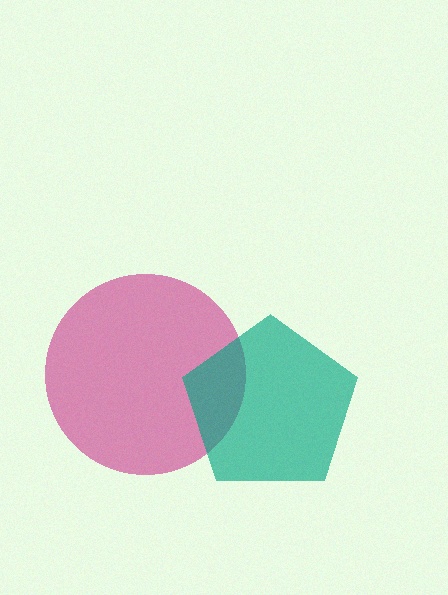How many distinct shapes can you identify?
There are 2 distinct shapes: a magenta circle, a teal pentagon.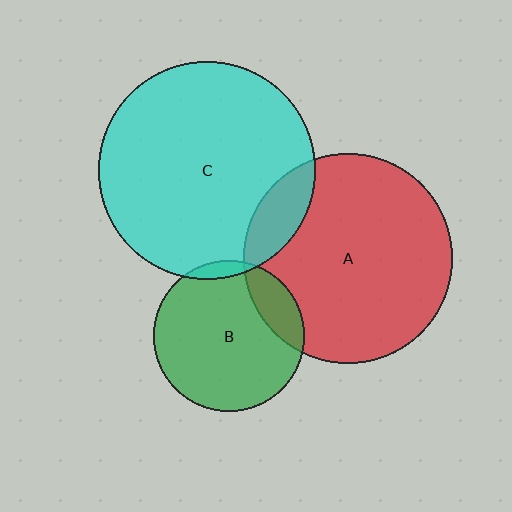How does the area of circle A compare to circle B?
Approximately 1.9 times.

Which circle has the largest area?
Circle C (cyan).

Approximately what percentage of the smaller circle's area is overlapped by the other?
Approximately 15%.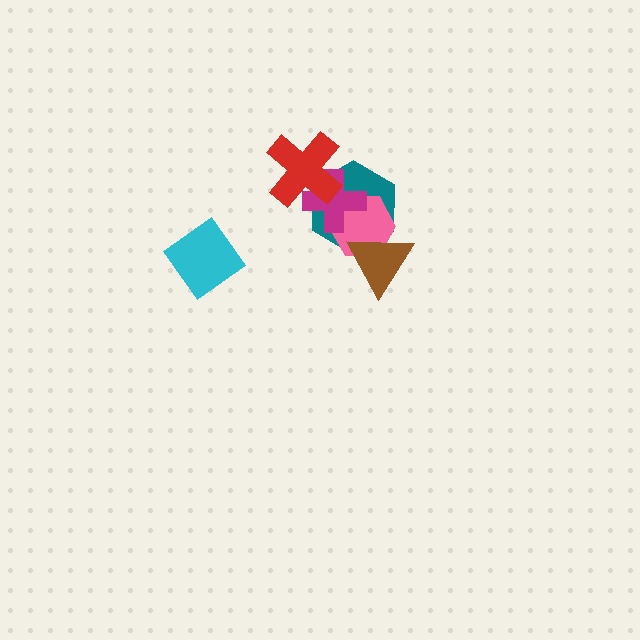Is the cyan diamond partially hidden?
No, no other shape covers it.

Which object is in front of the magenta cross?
The red cross is in front of the magenta cross.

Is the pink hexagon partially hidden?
Yes, it is partially covered by another shape.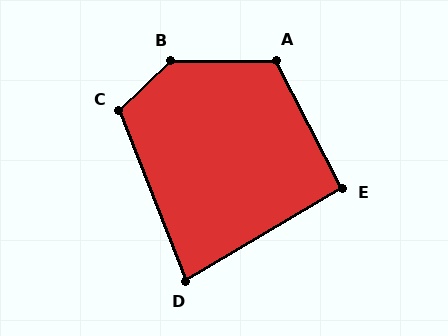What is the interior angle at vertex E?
Approximately 94 degrees (approximately right).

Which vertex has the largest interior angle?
B, at approximately 136 degrees.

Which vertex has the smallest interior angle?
D, at approximately 81 degrees.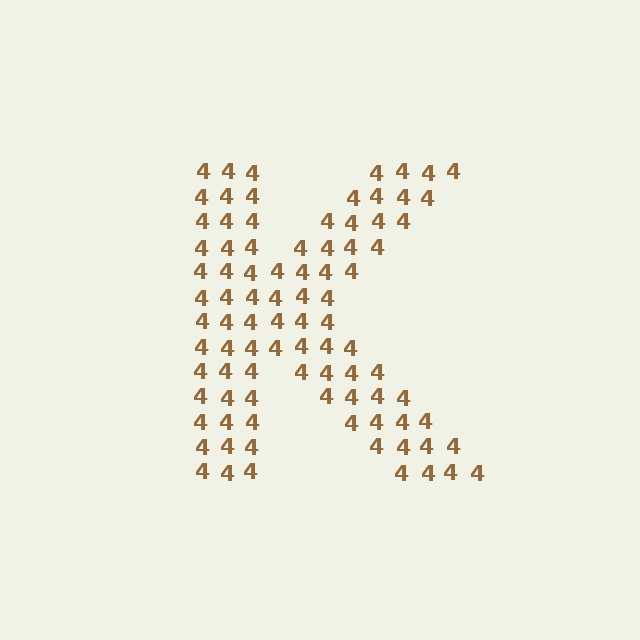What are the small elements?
The small elements are digit 4's.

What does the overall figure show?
The overall figure shows the letter K.